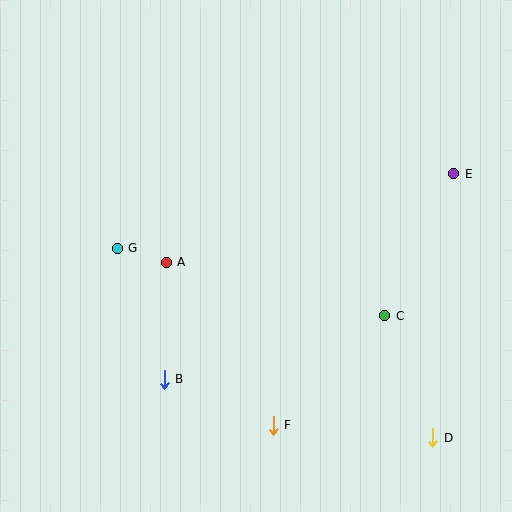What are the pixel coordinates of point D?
Point D is at (433, 438).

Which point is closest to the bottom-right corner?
Point D is closest to the bottom-right corner.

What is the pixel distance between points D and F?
The distance between D and F is 160 pixels.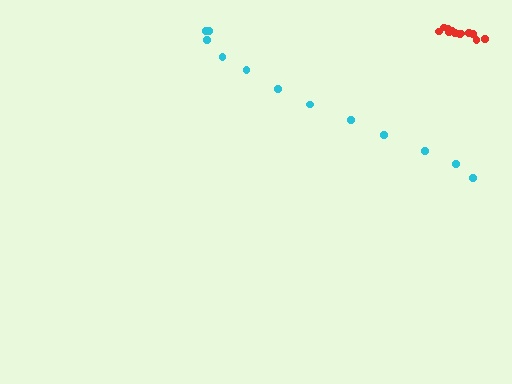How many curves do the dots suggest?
There are 2 distinct paths.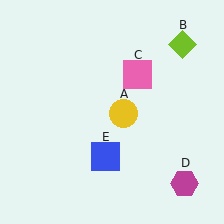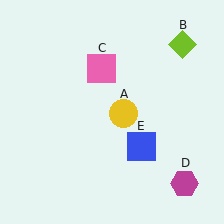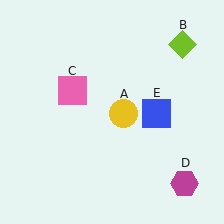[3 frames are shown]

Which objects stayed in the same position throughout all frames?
Yellow circle (object A) and lime diamond (object B) and magenta hexagon (object D) remained stationary.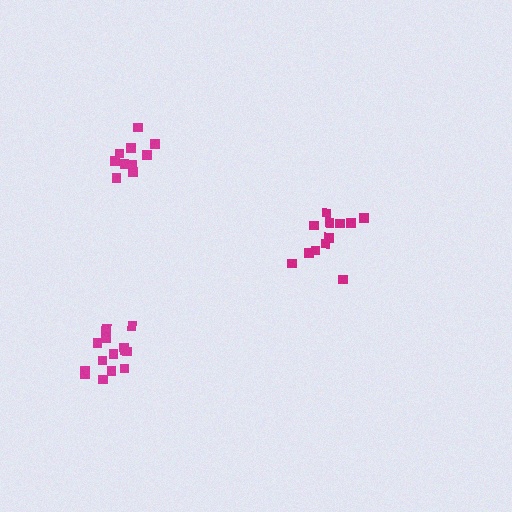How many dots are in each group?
Group 1: 10 dots, Group 2: 14 dots, Group 3: 12 dots (36 total).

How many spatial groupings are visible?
There are 3 spatial groupings.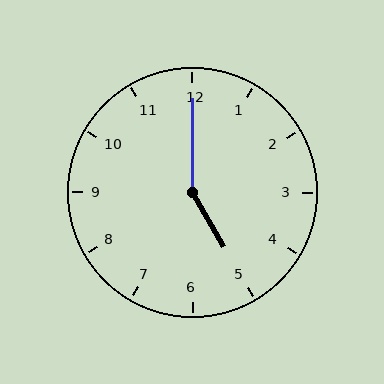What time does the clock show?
5:00.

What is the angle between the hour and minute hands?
Approximately 150 degrees.